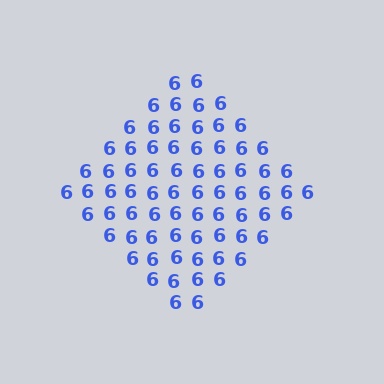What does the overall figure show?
The overall figure shows a diamond.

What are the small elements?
The small elements are digit 6's.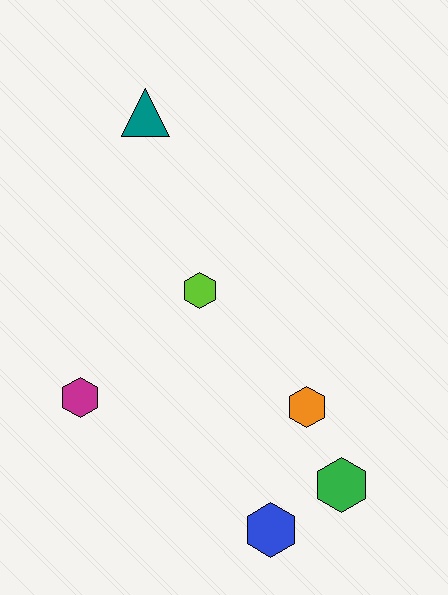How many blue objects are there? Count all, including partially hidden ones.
There is 1 blue object.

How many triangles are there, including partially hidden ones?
There is 1 triangle.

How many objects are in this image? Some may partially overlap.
There are 6 objects.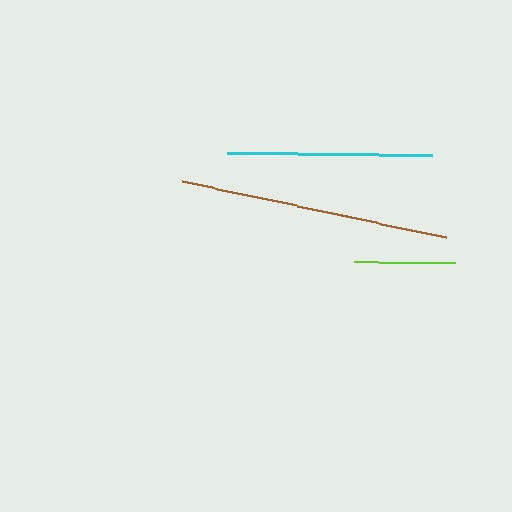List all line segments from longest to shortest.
From longest to shortest: brown, cyan, lime.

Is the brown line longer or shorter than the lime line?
The brown line is longer than the lime line.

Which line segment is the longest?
The brown line is the longest at approximately 270 pixels.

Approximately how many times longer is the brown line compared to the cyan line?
The brown line is approximately 1.3 times the length of the cyan line.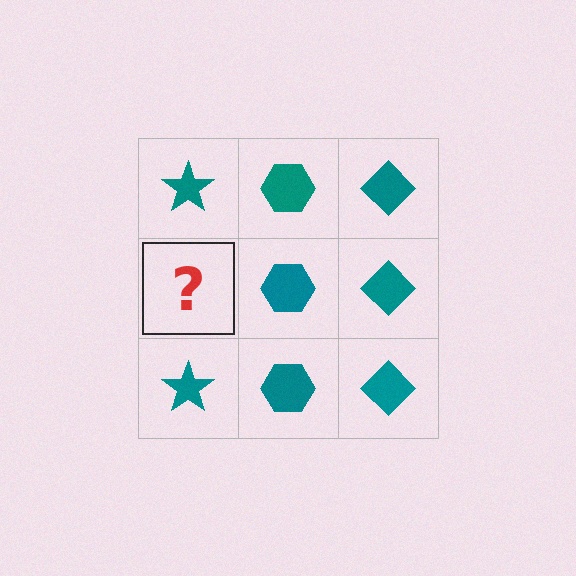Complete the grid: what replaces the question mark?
The question mark should be replaced with a teal star.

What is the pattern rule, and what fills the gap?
The rule is that each column has a consistent shape. The gap should be filled with a teal star.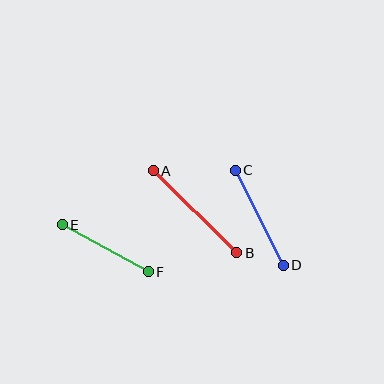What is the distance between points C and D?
The distance is approximately 106 pixels.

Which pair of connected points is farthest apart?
Points A and B are farthest apart.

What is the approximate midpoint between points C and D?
The midpoint is at approximately (259, 218) pixels.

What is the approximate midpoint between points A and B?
The midpoint is at approximately (195, 212) pixels.